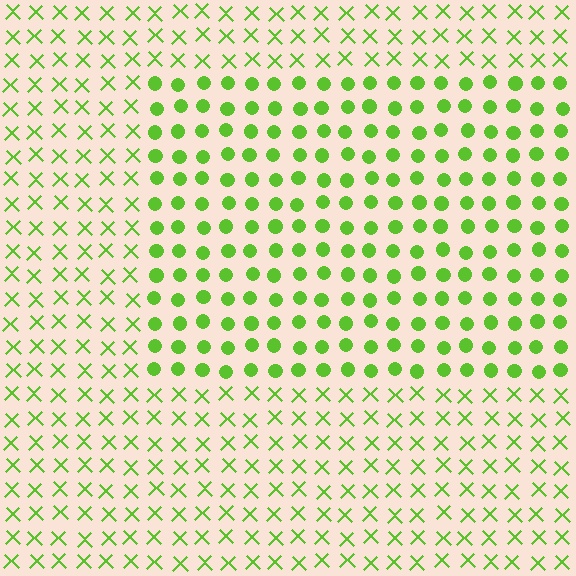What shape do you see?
I see a rectangle.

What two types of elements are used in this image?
The image uses circles inside the rectangle region and X marks outside it.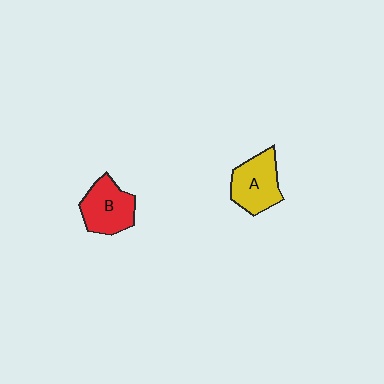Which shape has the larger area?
Shape A (yellow).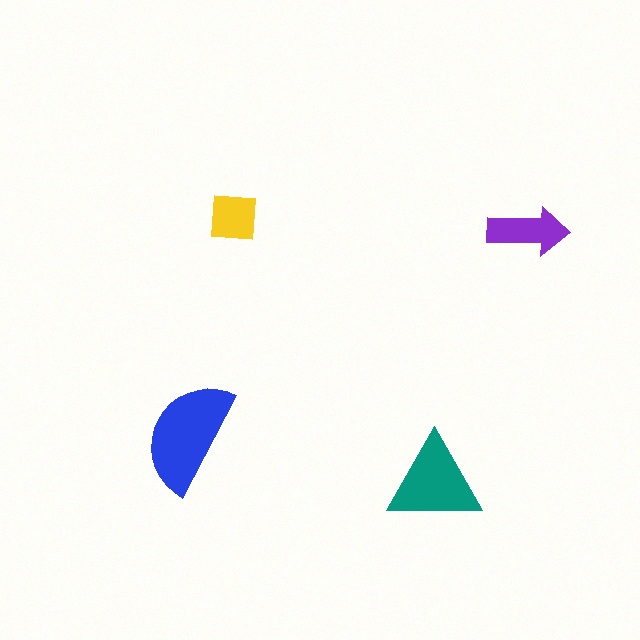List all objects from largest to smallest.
The blue semicircle, the teal triangle, the purple arrow, the yellow square.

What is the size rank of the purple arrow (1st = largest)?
3rd.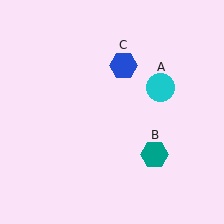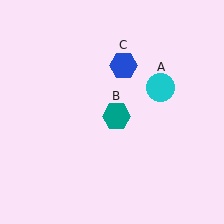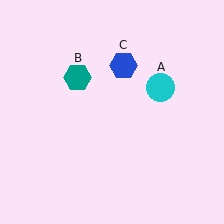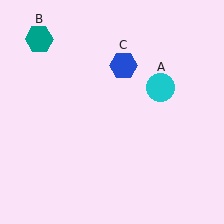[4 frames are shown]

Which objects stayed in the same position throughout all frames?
Cyan circle (object A) and blue hexagon (object C) remained stationary.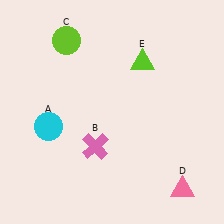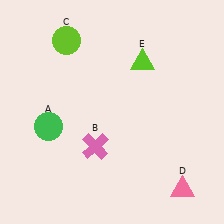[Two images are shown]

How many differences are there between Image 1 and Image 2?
There is 1 difference between the two images.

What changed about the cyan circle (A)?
In Image 1, A is cyan. In Image 2, it changed to green.